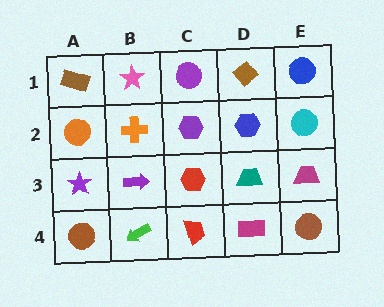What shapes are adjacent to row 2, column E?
A blue circle (row 1, column E), a magenta trapezoid (row 3, column E), a blue hexagon (row 2, column D).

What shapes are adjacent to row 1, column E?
A cyan circle (row 2, column E), a brown diamond (row 1, column D).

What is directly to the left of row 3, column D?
A red hexagon.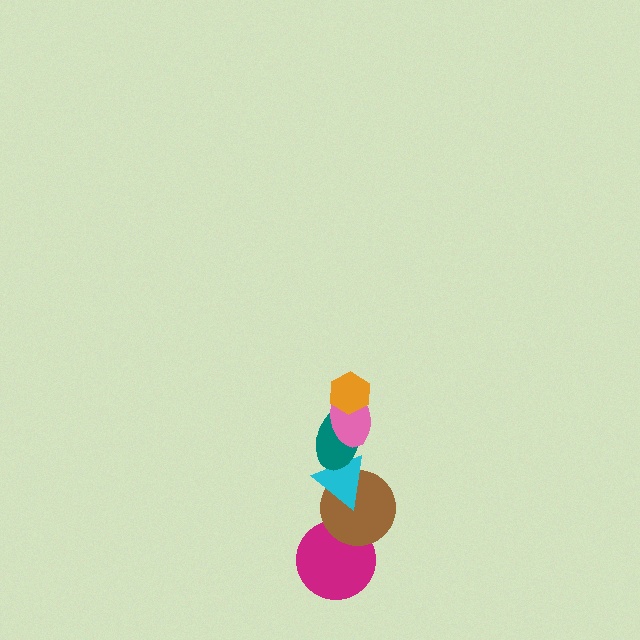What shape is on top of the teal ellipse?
The pink ellipse is on top of the teal ellipse.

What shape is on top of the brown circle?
The cyan triangle is on top of the brown circle.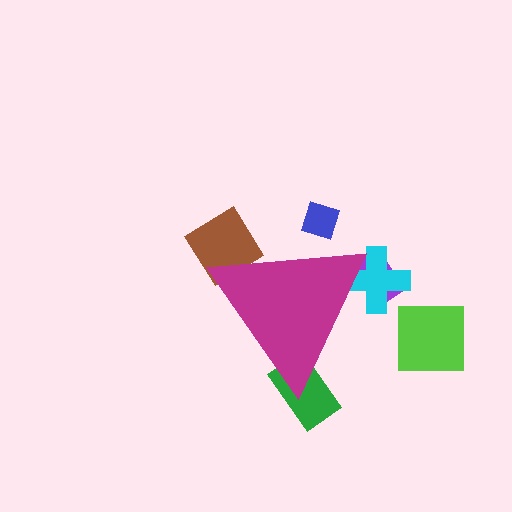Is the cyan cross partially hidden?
Yes, the cyan cross is partially hidden behind the magenta triangle.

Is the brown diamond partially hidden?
Yes, the brown diamond is partially hidden behind the magenta triangle.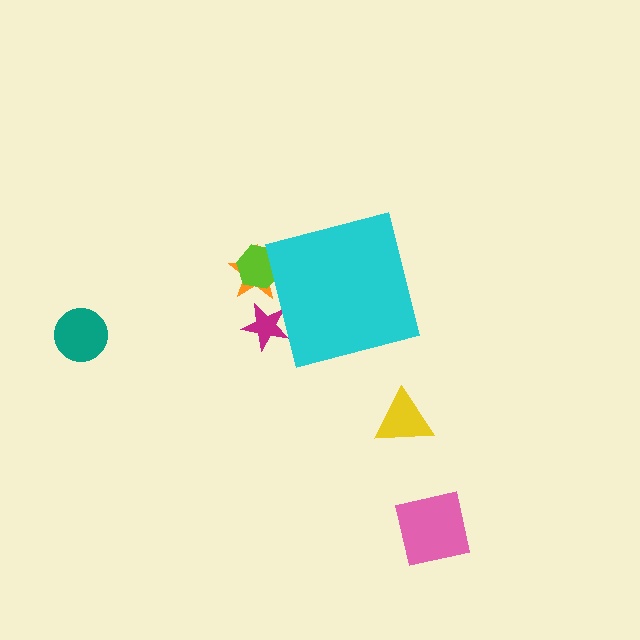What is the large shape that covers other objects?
A cyan square.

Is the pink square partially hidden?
No, the pink square is fully visible.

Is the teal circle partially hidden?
No, the teal circle is fully visible.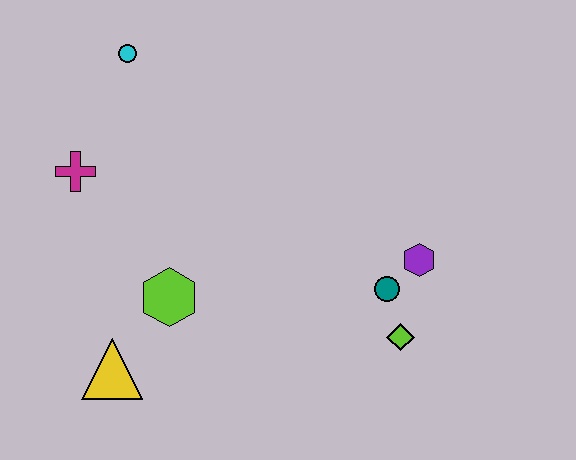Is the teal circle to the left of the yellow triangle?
No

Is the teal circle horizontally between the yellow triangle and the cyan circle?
No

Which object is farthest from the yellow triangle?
The purple hexagon is farthest from the yellow triangle.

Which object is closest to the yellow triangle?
The lime hexagon is closest to the yellow triangle.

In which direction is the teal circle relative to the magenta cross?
The teal circle is to the right of the magenta cross.